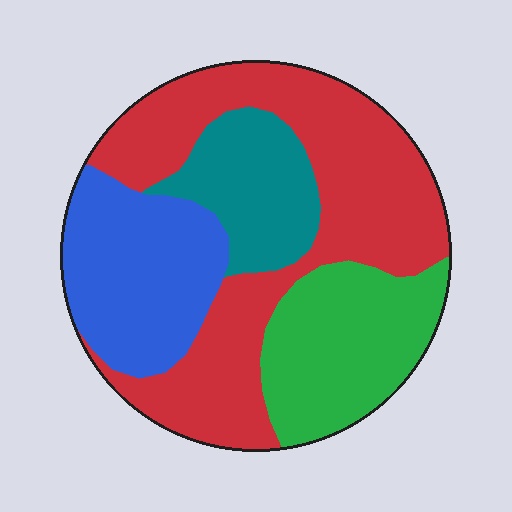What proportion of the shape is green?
Green covers around 20% of the shape.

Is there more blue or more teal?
Blue.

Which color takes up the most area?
Red, at roughly 45%.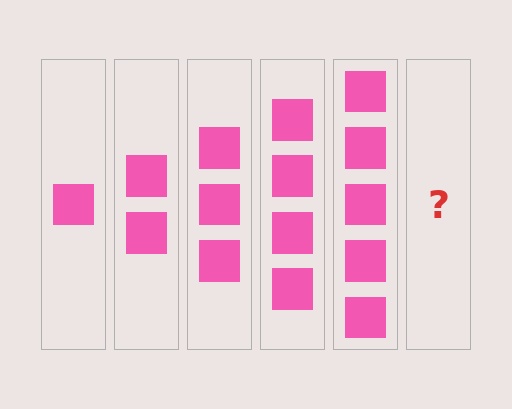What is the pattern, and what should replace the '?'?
The pattern is that each step adds one more square. The '?' should be 6 squares.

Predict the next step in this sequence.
The next step is 6 squares.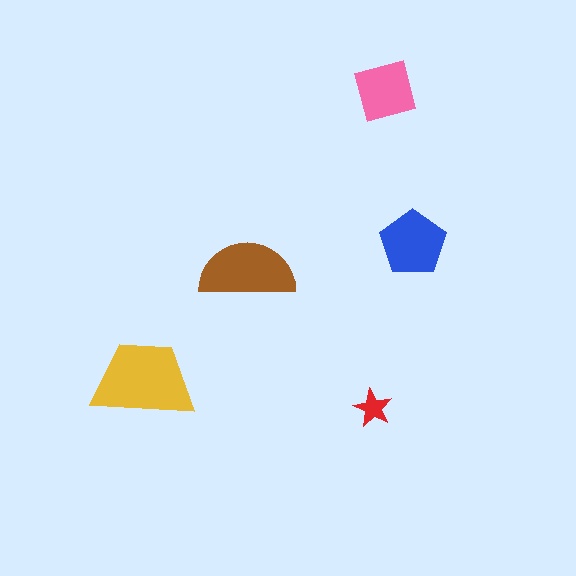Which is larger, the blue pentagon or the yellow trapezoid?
The yellow trapezoid.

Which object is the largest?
The yellow trapezoid.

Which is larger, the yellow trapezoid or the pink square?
The yellow trapezoid.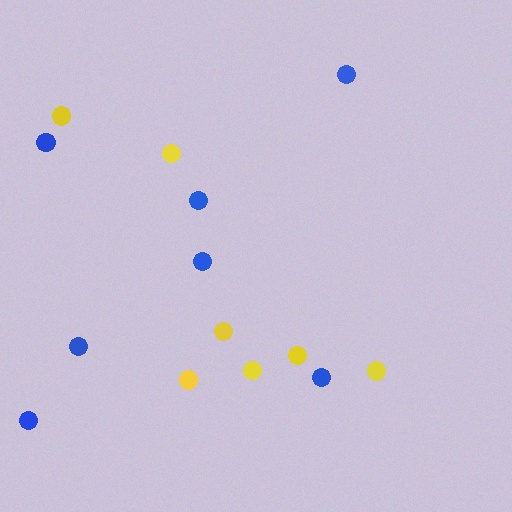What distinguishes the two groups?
There are 2 groups: one group of blue circles (7) and one group of yellow circles (7).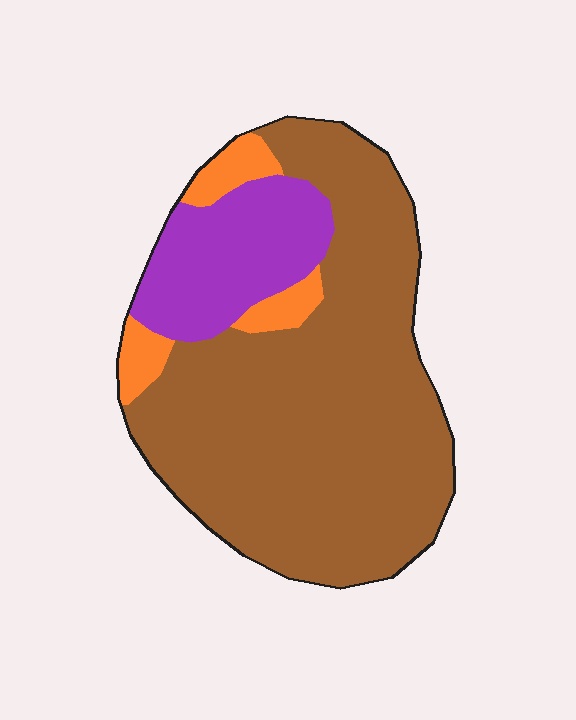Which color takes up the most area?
Brown, at roughly 75%.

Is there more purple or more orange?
Purple.